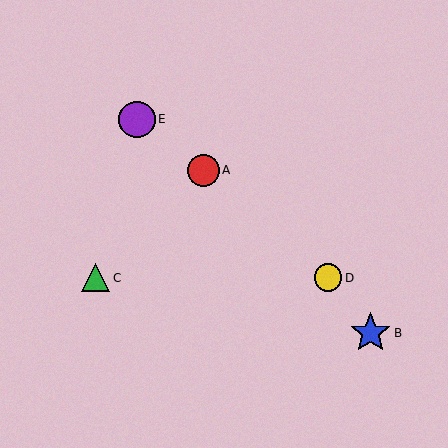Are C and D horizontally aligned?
Yes, both are at y≈278.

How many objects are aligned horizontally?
2 objects (C, D) are aligned horizontally.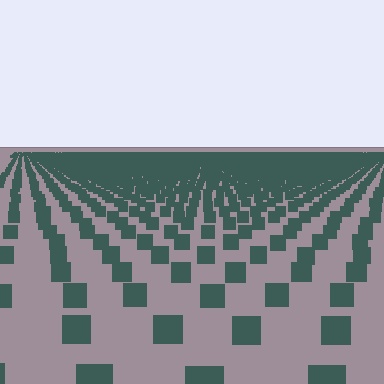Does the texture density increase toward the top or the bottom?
Density increases toward the top.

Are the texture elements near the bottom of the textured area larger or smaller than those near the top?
Larger. Near the bottom, elements are closer to the viewer and appear at a bigger on-screen size.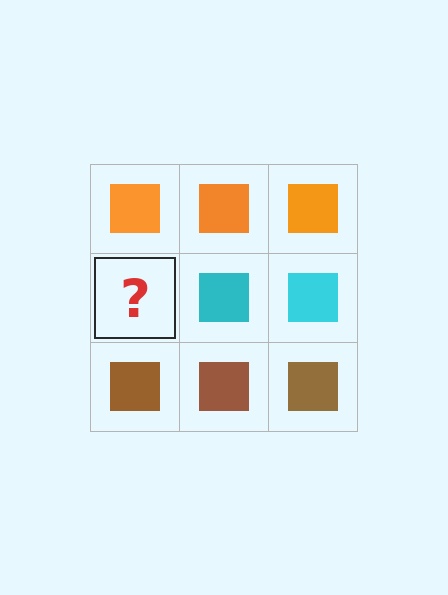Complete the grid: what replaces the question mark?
The question mark should be replaced with a cyan square.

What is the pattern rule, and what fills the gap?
The rule is that each row has a consistent color. The gap should be filled with a cyan square.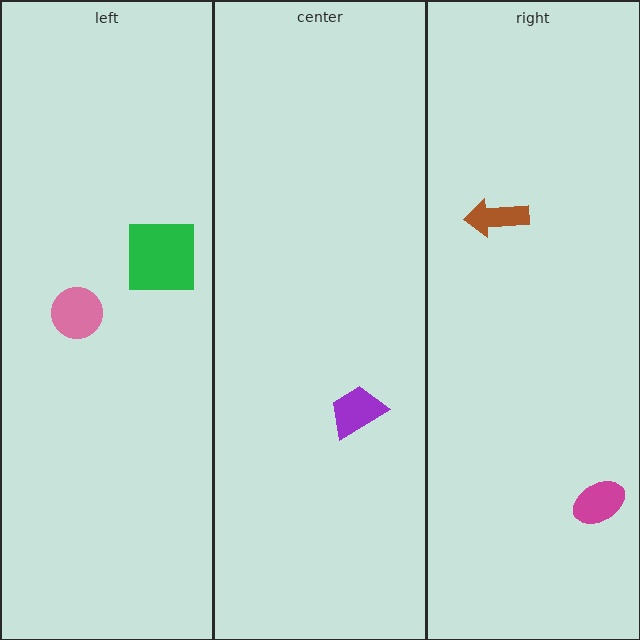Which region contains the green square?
The left region.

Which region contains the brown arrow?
The right region.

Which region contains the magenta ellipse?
The right region.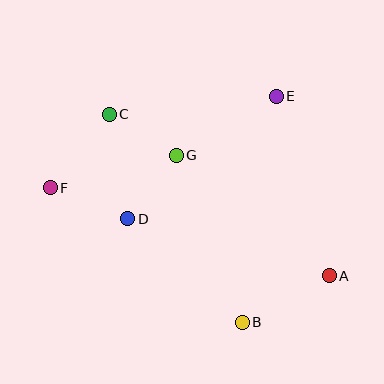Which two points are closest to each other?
Points C and G are closest to each other.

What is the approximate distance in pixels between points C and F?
The distance between C and F is approximately 94 pixels.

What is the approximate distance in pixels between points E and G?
The distance between E and G is approximately 116 pixels.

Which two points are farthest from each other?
Points A and F are farthest from each other.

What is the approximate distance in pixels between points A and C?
The distance between A and C is approximately 273 pixels.